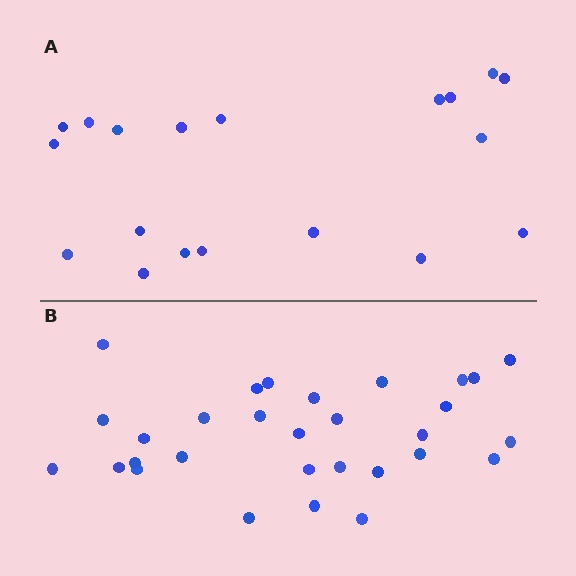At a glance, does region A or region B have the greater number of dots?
Region B (the bottom region) has more dots.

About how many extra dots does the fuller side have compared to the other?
Region B has roughly 12 or so more dots than region A.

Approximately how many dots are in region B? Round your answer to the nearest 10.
About 30 dots.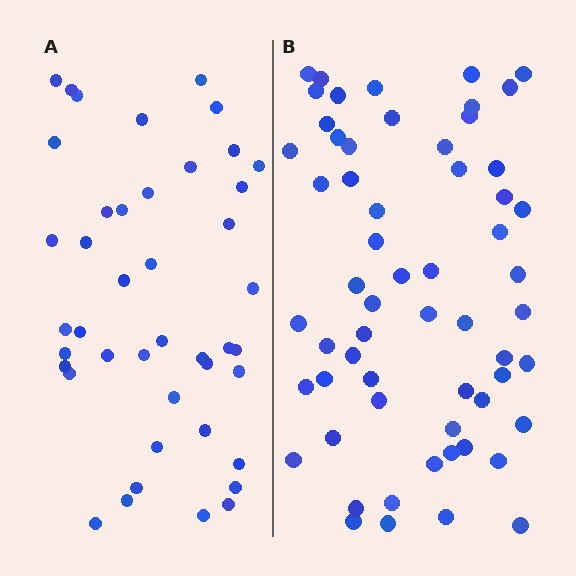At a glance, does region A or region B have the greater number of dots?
Region B (the right region) has more dots.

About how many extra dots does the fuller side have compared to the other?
Region B has approximately 15 more dots than region A.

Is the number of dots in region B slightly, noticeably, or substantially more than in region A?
Region B has noticeably more, but not dramatically so. The ratio is roughly 1.4 to 1.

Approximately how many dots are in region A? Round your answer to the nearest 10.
About 40 dots. (The exact count is 43, which rounds to 40.)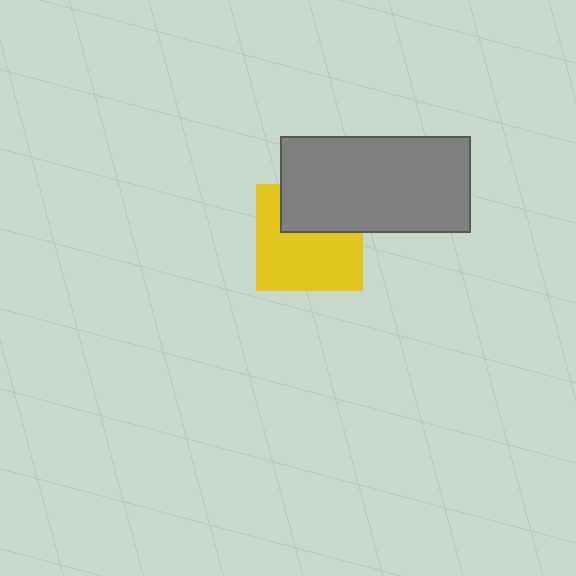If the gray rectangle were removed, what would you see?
You would see the complete yellow square.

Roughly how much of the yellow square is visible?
About half of it is visible (roughly 64%).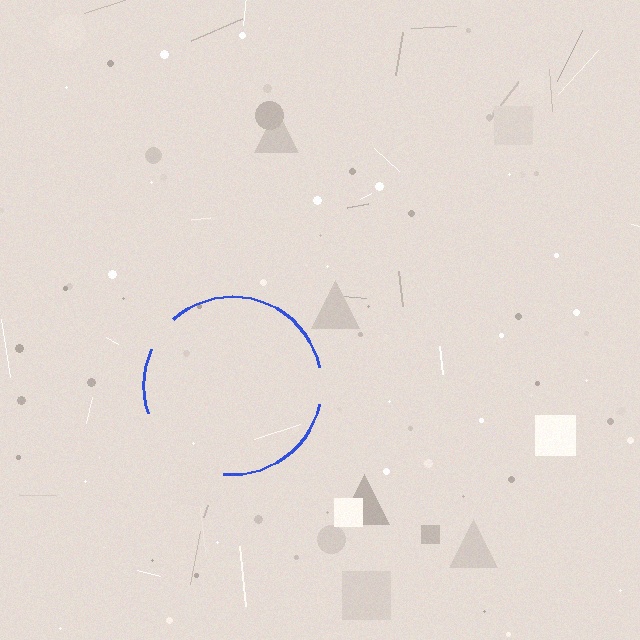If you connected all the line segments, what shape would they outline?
They would outline a circle.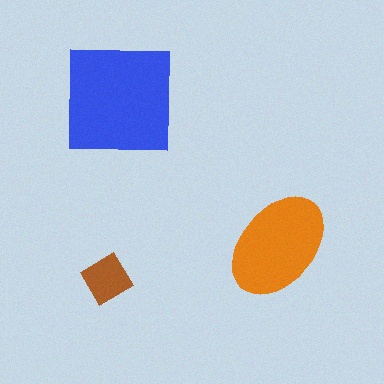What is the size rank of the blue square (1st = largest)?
1st.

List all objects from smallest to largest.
The brown diamond, the orange ellipse, the blue square.